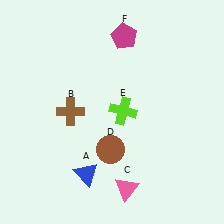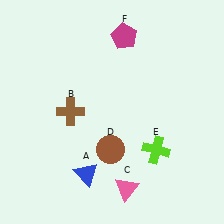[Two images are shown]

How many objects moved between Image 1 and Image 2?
1 object moved between the two images.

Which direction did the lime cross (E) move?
The lime cross (E) moved down.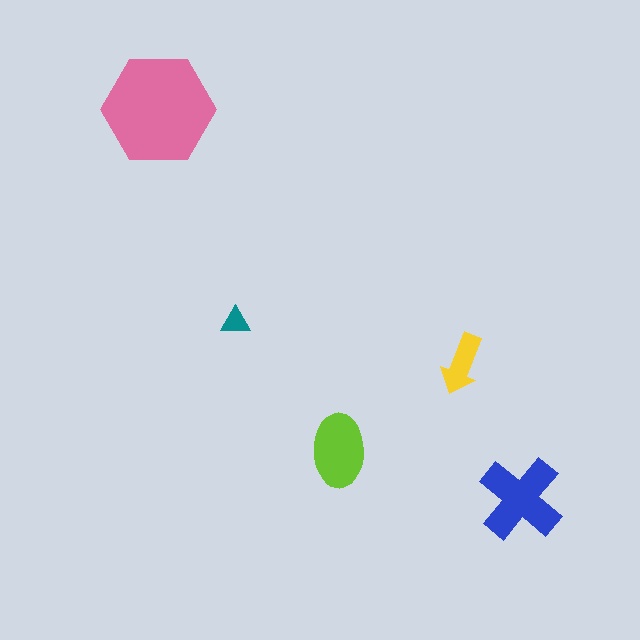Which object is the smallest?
The teal triangle.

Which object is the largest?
The pink hexagon.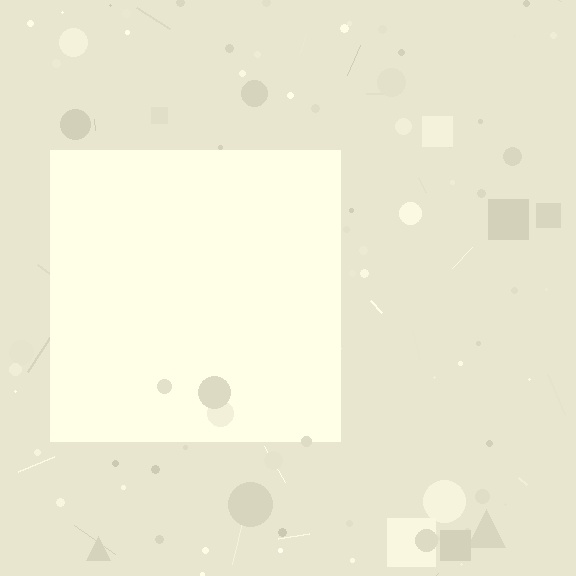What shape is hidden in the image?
A square is hidden in the image.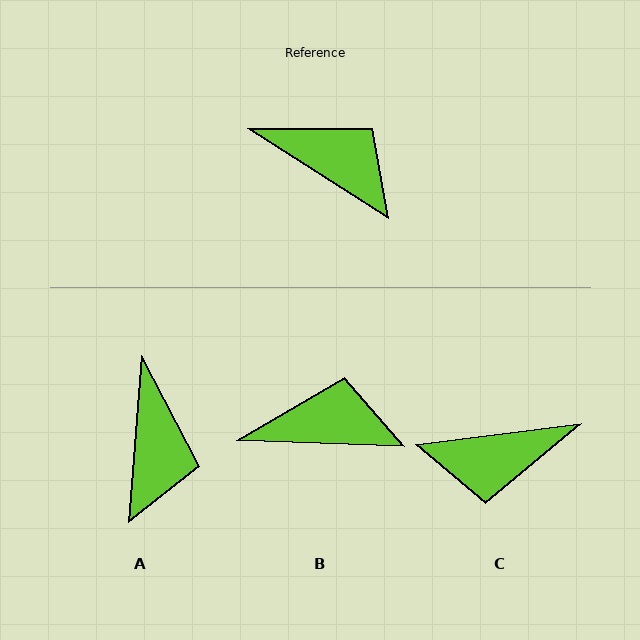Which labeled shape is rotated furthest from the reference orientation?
C, about 140 degrees away.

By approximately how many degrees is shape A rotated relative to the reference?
Approximately 62 degrees clockwise.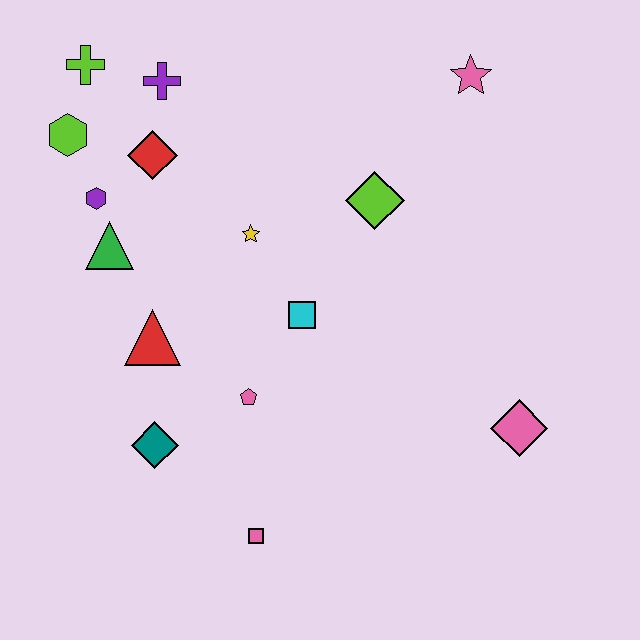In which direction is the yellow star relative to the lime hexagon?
The yellow star is to the right of the lime hexagon.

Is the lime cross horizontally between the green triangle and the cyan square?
No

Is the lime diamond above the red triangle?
Yes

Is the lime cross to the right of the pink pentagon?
No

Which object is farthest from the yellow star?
The pink diamond is farthest from the yellow star.